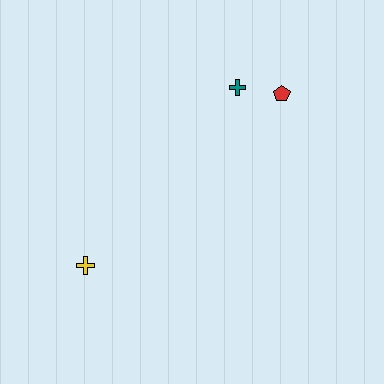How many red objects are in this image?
There is 1 red object.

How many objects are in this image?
There are 3 objects.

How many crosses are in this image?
There are 2 crosses.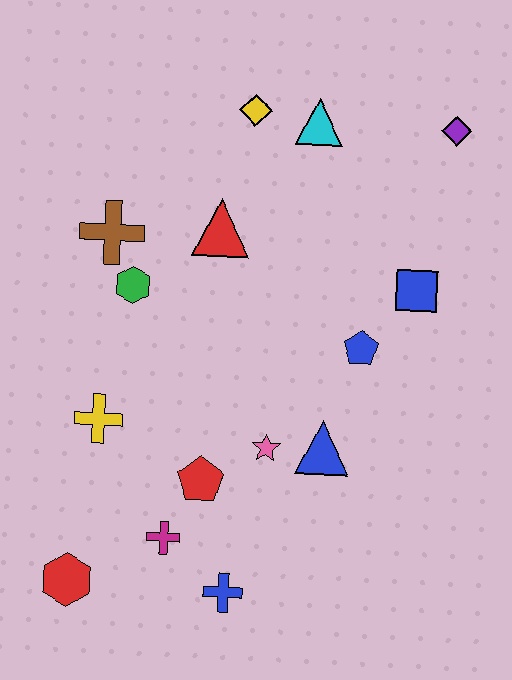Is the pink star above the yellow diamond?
No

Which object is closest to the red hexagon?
The magenta cross is closest to the red hexagon.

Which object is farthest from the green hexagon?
The purple diamond is farthest from the green hexagon.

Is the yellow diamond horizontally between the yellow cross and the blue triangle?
Yes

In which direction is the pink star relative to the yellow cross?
The pink star is to the right of the yellow cross.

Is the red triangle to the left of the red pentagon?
No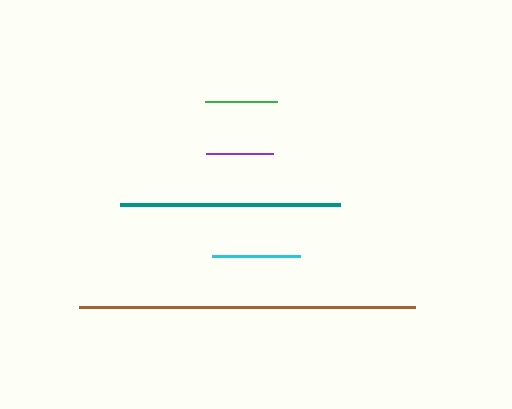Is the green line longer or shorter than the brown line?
The brown line is longer than the green line.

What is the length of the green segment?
The green segment is approximately 71 pixels long.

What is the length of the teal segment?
The teal segment is approximately 220 pixels long.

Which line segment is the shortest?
The purple line is the shortest at approximately 67 pixels.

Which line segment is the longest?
The brown line is the longest at approximately 335 pixels.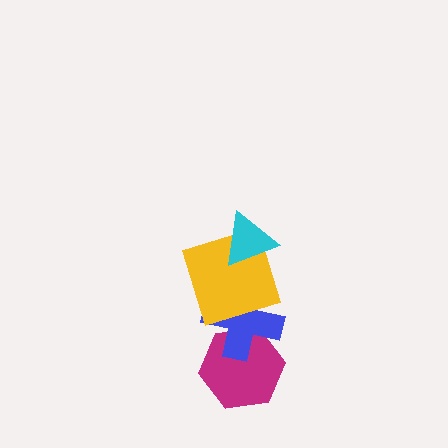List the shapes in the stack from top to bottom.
From top to bottom: the cyan triangle, the yellow square, the blue cross, the magenta hexagon.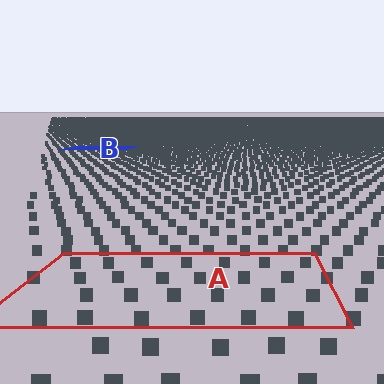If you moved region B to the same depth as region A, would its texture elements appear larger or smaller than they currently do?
They would appear larger. At a closer depth, the same texture elements are projected at a bigger on-screen size.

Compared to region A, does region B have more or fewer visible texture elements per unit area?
Region B has more texture elements per unit area — they are packed more densely because it is farther away.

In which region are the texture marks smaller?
The texture marks are smaller in region B, because it is farther away.